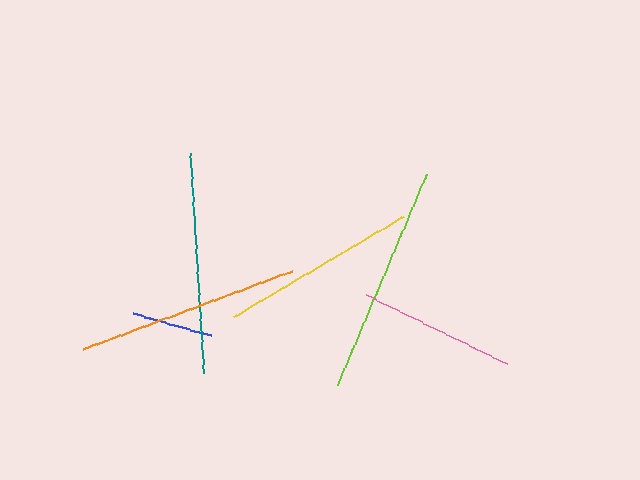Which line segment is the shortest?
The blue line is the shortest at approximately 81 pixels.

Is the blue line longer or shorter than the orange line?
The orange line is longer than the blue line.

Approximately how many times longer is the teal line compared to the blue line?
The teal line is approximately 2.7 times the length of the blue line.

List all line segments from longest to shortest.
From longest to shortest: lime, orange, teal, yellow, pink, blue.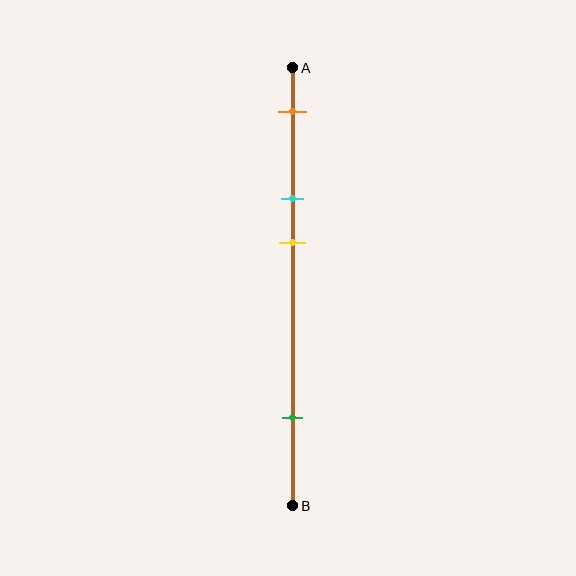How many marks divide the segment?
There are 4 marks dividing the segment.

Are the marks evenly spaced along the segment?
No, the marks are not evenly spaced.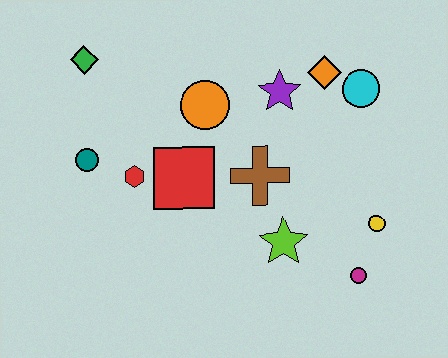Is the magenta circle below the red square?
Yes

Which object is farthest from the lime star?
The green diamond is farthest from the lime star.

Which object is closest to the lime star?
The brown cross is closest to the lime star.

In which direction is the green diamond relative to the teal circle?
The green diamond is above the teal circle.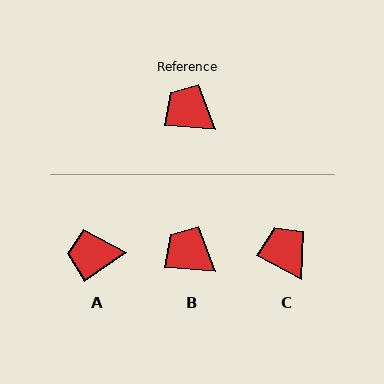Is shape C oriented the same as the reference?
No, it is off by about 23 degrees.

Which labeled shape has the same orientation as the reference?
B.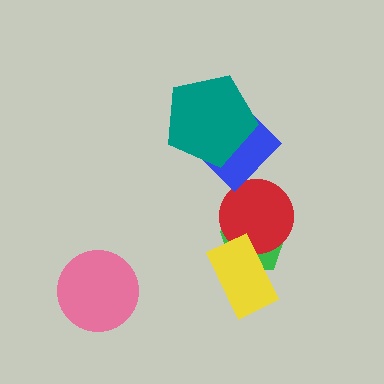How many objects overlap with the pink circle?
0 objects overlap with the pink circle.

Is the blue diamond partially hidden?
Yes, it is partially covered by another shape.